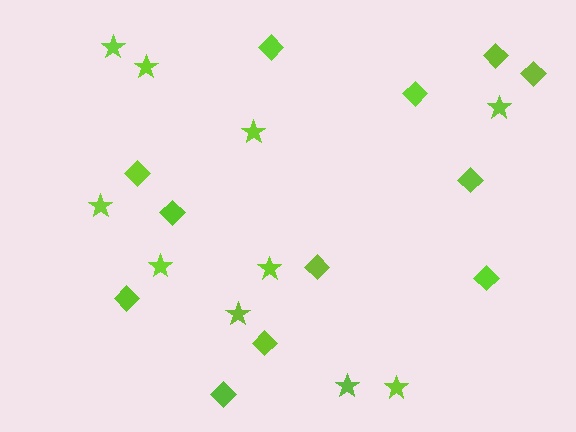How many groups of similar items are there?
There are 2 groups: one group of stars (10) and one group of diamonds (12).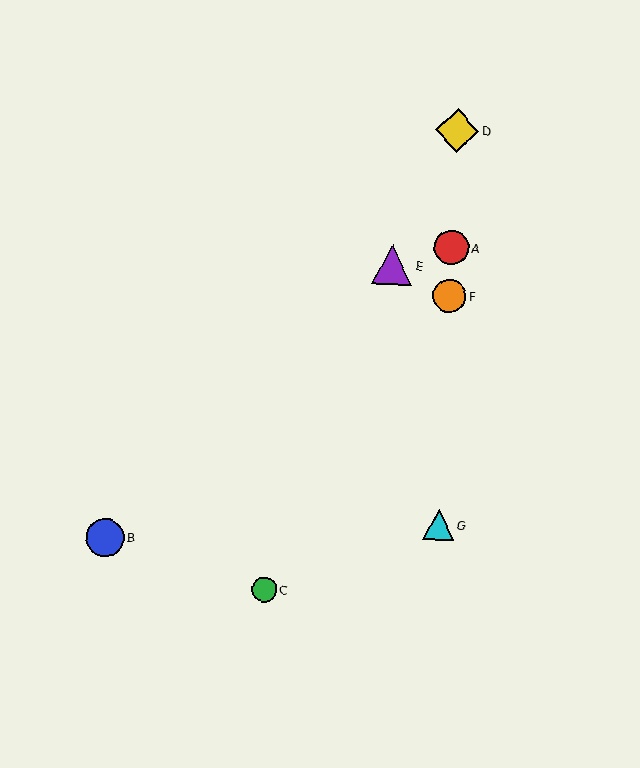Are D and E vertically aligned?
No, D is at x≈457 and E is at x≈392.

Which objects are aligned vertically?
Objects A, D, F, G are aligned vertically.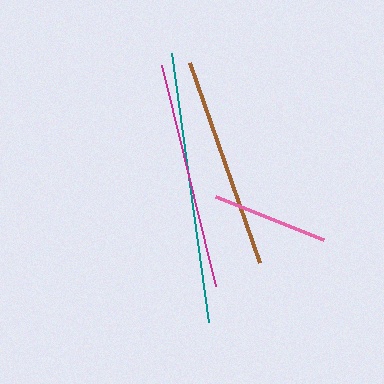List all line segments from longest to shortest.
From longest to shortest: teal, magenta, brown, pink.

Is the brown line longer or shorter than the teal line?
The teal line is longer than the brown line.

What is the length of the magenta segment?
The magenta segment is approximately 228 pixels long.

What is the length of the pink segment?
The pink segment is approximately 117 pixels long.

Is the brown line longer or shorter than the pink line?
The brown line is longer than the pink line.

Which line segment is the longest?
The teal line is the longest at approximately 271 pixels.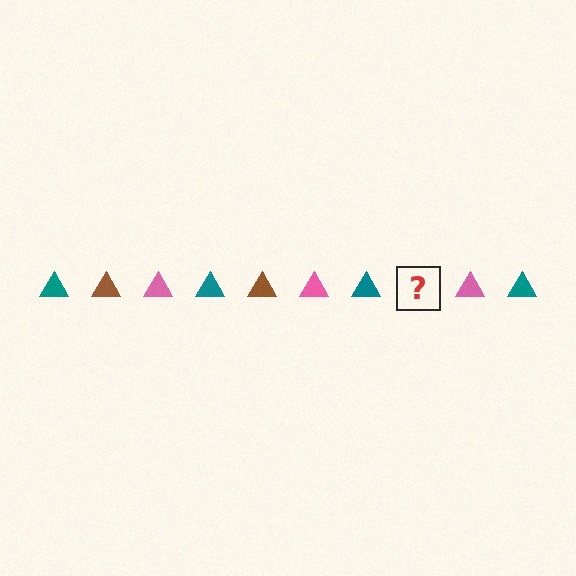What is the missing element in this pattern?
The missing element is a brown triangle.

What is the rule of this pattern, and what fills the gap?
The rule is that the pattern cycles through teal, brown, pink triangles. The gap should be filled with a brown triangle.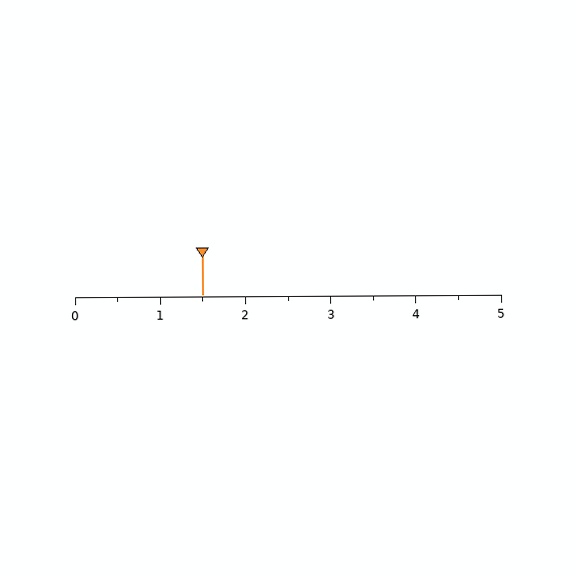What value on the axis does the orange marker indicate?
The marker indicates approximately 1.5.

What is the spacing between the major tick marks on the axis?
The major ticks are spaced 1 apart.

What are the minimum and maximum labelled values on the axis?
The axis runs from 0 to 5.